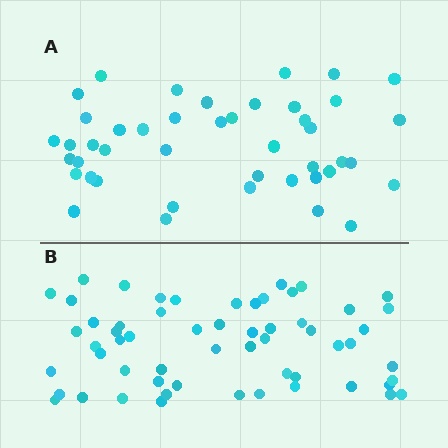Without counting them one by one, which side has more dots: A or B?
Region B (the bottom region) has more dots.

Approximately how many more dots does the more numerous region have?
Region B has approximately 15 more dots than region A.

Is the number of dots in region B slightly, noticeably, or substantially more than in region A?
Region B has noticeably more, but not dramatically so. The ratio is roughly 1.3 to 1.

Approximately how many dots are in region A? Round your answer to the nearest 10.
About 40 dots. (The exact count is 44, which rounds to 40.)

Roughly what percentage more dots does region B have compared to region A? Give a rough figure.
About 30% more.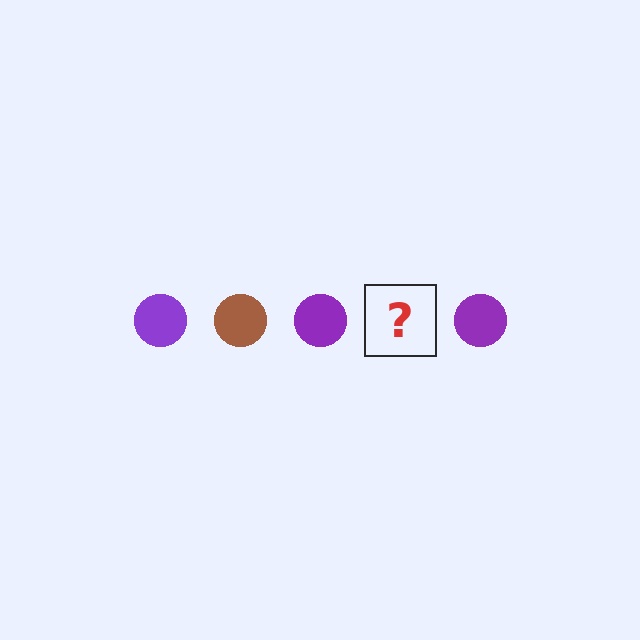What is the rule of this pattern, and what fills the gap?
The rule is that the pattern cycles through purple, brown circles. The gap should be filled with a brown circle.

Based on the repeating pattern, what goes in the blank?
The blank should be a brown circle.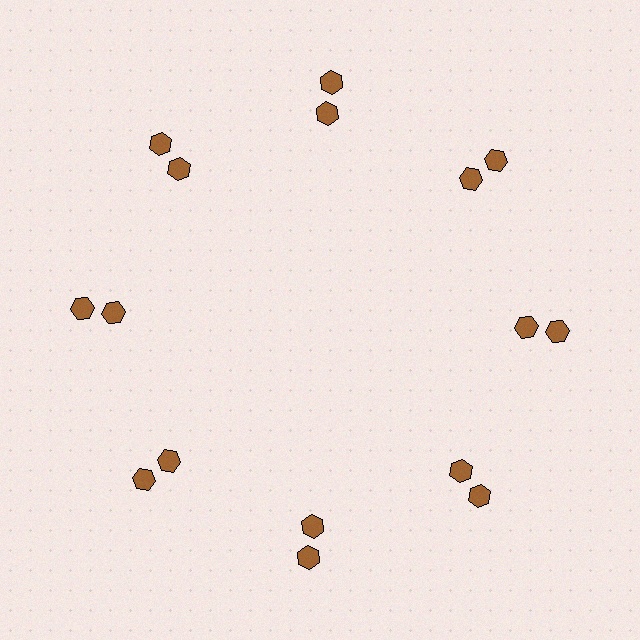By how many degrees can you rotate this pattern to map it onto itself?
The pattern maps onto itself every 45 degrees of rotation.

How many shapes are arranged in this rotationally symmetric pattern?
There are 16 shapes, arranged in 8 groups of 2.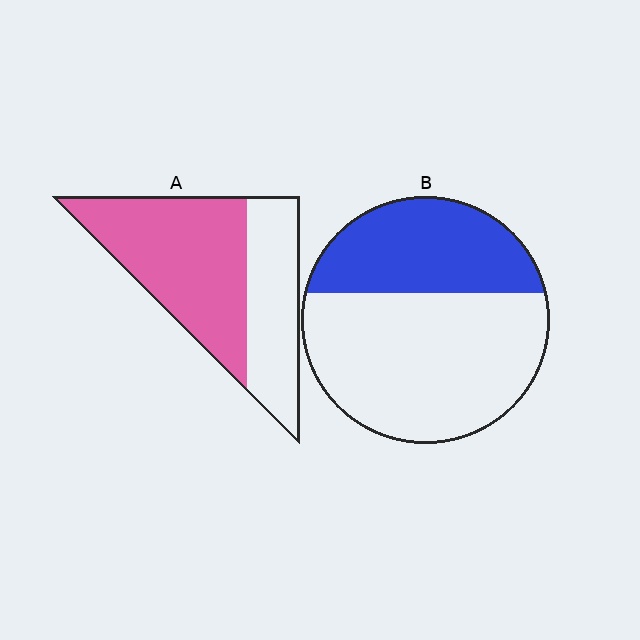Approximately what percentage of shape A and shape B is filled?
A is approximately 60% and B is approximately 35%.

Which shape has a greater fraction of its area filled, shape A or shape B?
Shape A.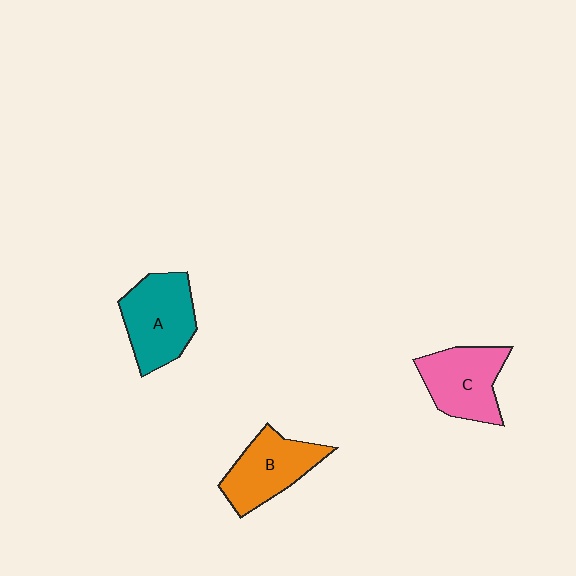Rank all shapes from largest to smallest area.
From largest to smallest: A (teal), C (pink), B (orange).